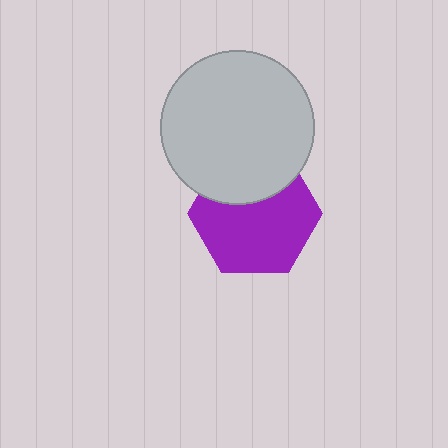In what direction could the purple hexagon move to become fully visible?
The purple hexagon could move down. That would shift it out from behind the light gray circle entirely.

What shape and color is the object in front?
The object in front is a light gray circle.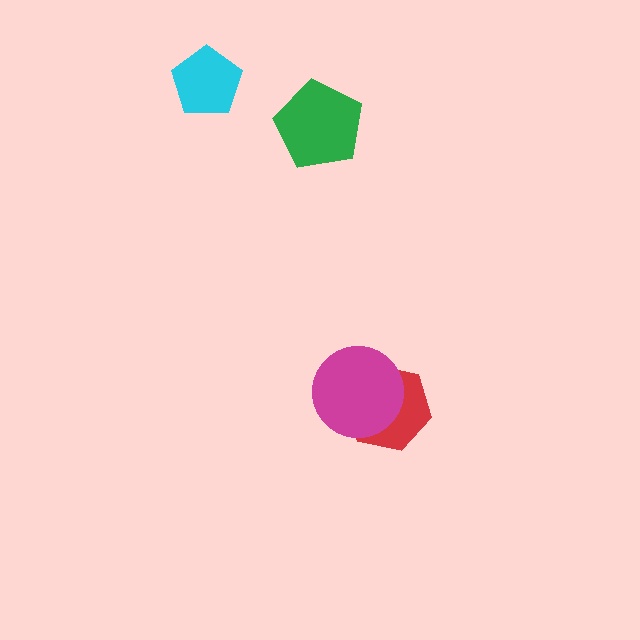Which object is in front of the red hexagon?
The magenta circle is in front of the red hexagon.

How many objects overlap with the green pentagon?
0 objects overlap with the green pentagon.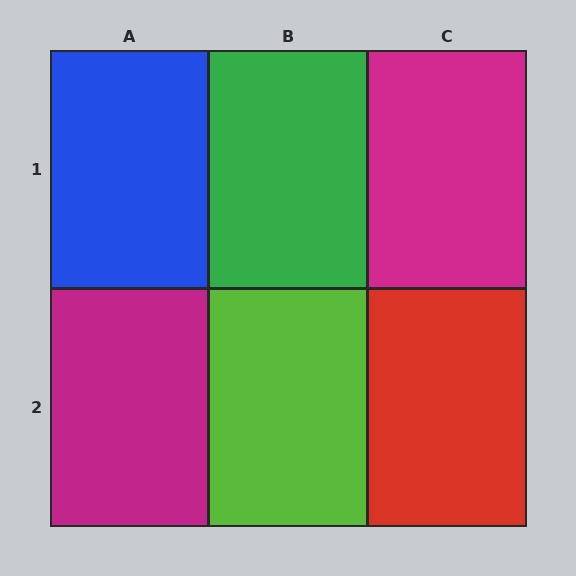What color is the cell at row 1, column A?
Blue.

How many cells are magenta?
2 cells are magenta.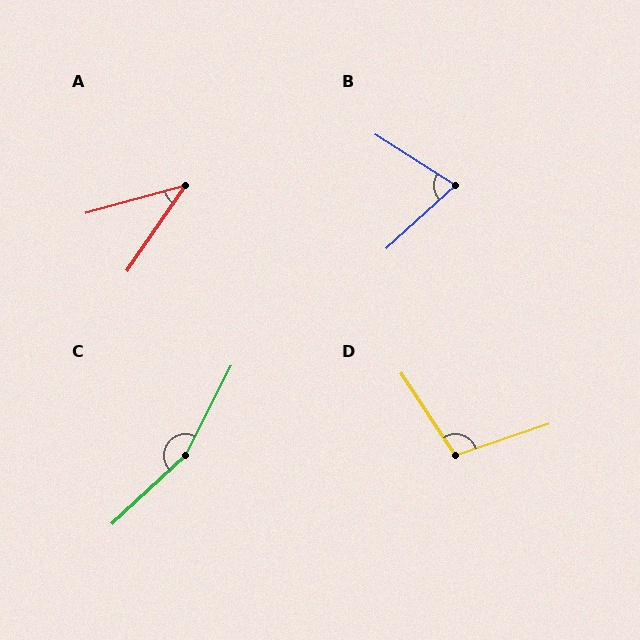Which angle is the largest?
C, at approximately 160 degrees.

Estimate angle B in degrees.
Approximately 75 degrees.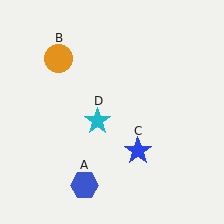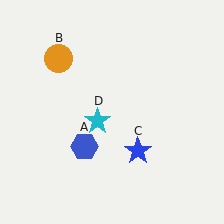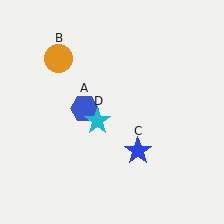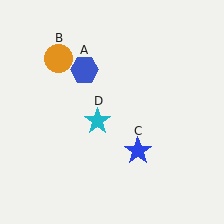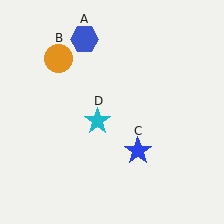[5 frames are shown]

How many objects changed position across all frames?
1 object changed position: blue hexagon (object A).